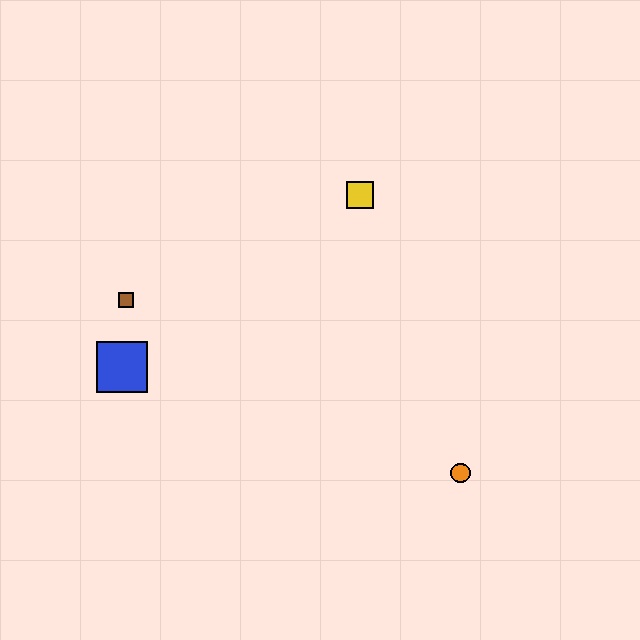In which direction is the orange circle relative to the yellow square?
The orange circle is below the yellow square.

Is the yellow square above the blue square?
Yes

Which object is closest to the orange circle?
The yellow square is closest to the orange circle.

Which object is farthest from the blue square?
The orange circle is farthest from the blue square.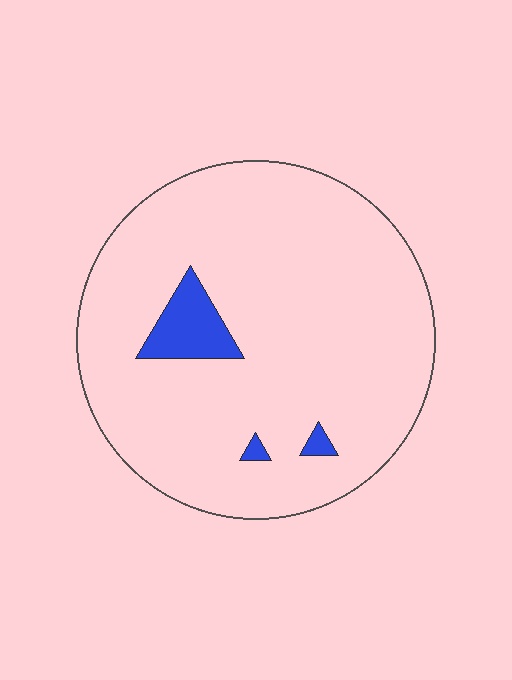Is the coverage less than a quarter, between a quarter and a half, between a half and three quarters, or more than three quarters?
Less than a quarter.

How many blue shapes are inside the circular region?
3.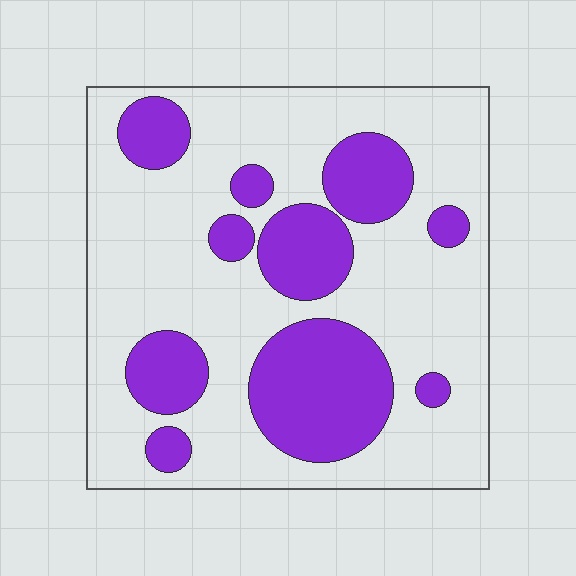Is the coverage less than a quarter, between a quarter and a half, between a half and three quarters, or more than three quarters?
Between a quarter and a half.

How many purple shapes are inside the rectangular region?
10.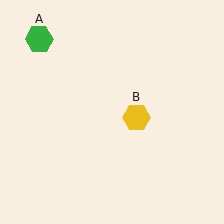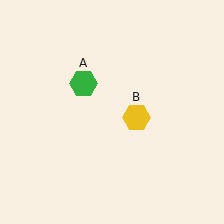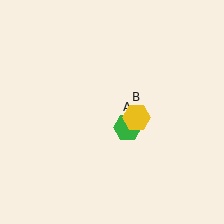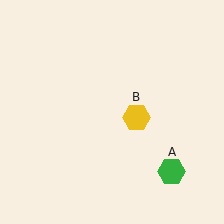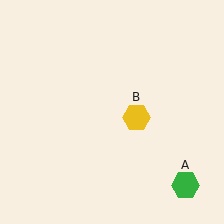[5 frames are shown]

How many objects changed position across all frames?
1 object changed position: green hexagon (object A).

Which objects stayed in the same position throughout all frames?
Yellow hexagon (object B) remained stationary.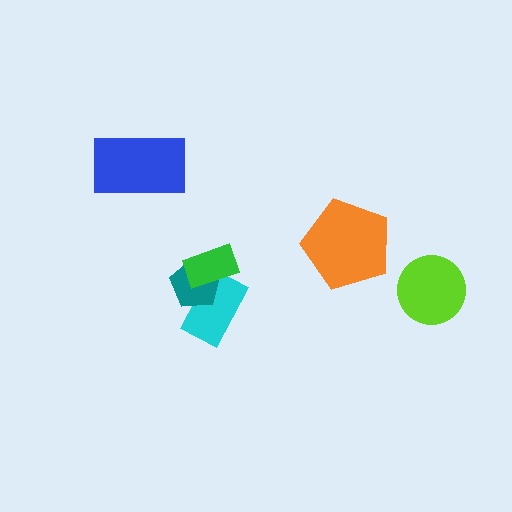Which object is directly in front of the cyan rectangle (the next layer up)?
The teal pentagon is directly in front of the cyan rectangle.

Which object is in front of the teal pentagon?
The green rectangle is in front of the teal pentagon.